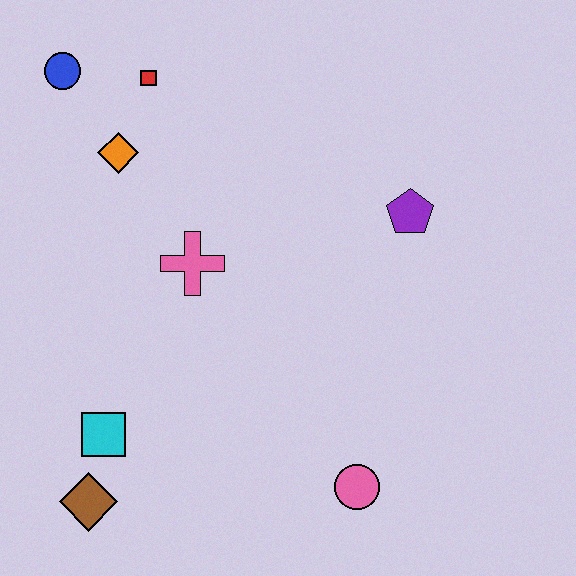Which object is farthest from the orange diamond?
The pink circle is farthest from the orange diamond.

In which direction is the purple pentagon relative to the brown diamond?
The purple pentagon is to the right of the brown diamond.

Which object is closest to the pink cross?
The orange diamond is closest to the pink cross.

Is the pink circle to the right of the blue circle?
Yes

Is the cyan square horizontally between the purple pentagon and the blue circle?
Yes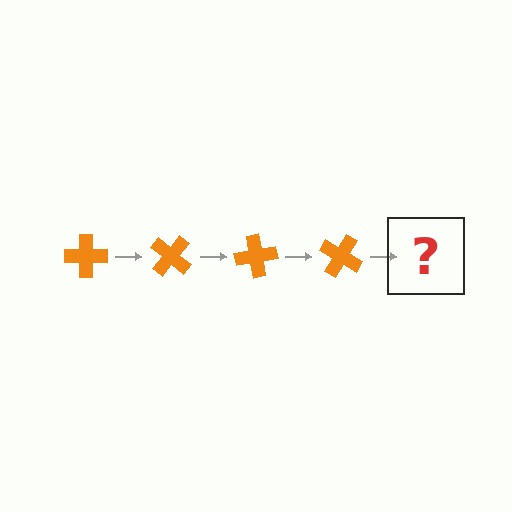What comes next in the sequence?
The next element should be an orange cross rotated 160 degrees.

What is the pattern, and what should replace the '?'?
The pattern is that the cross rotates 40 degrees each step. The '?' should be an orange cross rotated 160 degrees.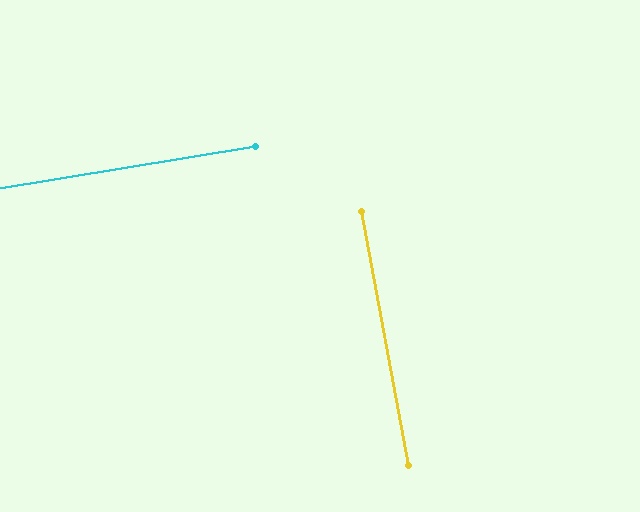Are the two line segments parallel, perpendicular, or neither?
Perpendicular — they meet at approximately 89°.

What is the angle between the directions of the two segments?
Approximately 89 degrees.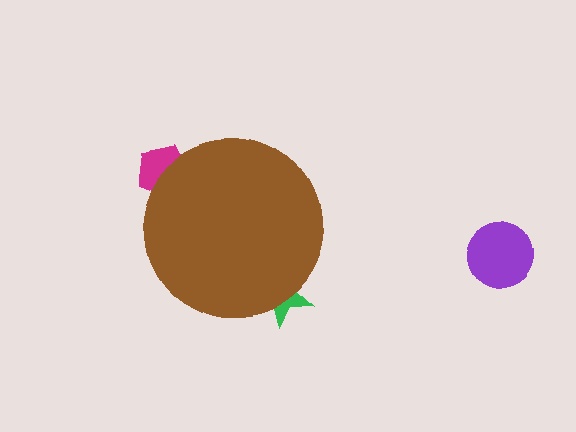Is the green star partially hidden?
Yes, the green star is partially hidden behind the brown circle.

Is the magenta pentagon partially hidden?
Yes, the magenta pentagon is partially hidden behind the brown circle.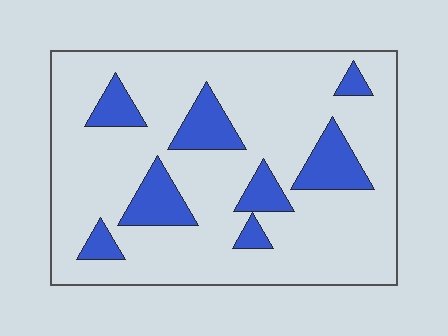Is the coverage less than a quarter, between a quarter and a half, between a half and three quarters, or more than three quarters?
Less than a quarter.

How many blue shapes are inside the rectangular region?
8.